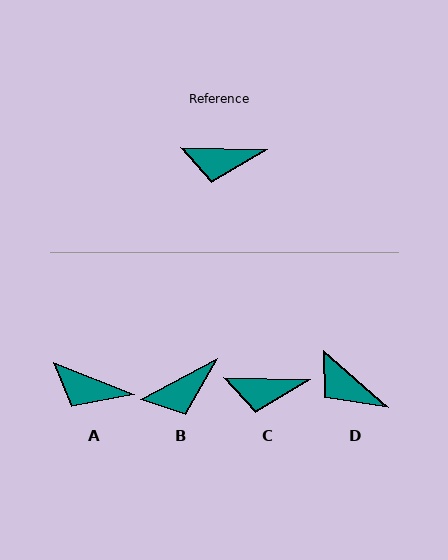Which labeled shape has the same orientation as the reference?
C.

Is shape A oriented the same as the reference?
No, it is off by about 20 degrees.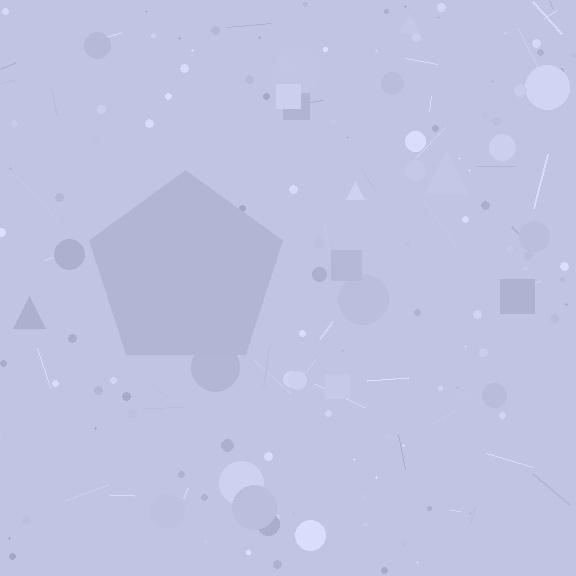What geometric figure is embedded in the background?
A pentagon is embedded in the background.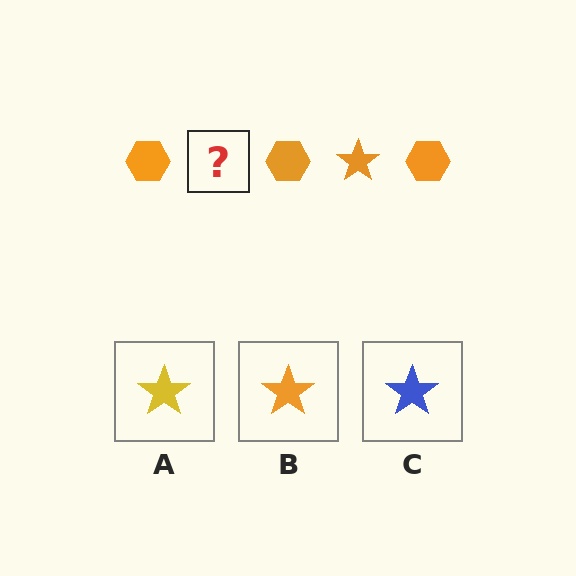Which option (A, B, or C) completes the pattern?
B.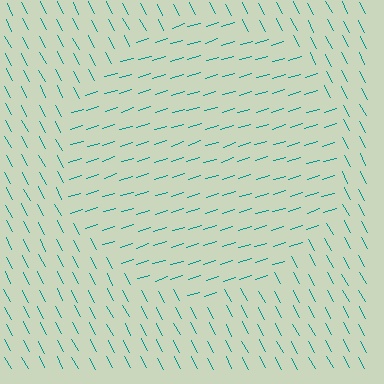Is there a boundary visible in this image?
Yes, there is a texture boundary formed by a change in line orientation.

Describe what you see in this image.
The image is filled with small teal line segments. A circle region in the image has lines oriented differently from the surrounding lines, creating a visible texture boundary.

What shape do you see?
I see a circle.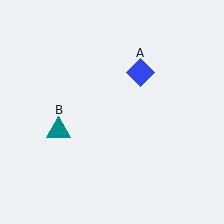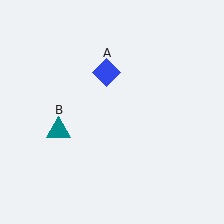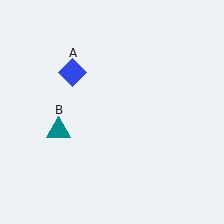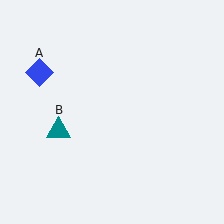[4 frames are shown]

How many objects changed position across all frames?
1 object changed position: blue diamond (object A).